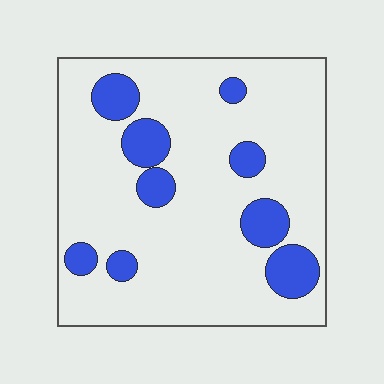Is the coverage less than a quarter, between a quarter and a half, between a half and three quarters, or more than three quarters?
Less than a quarter.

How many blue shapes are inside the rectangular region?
9.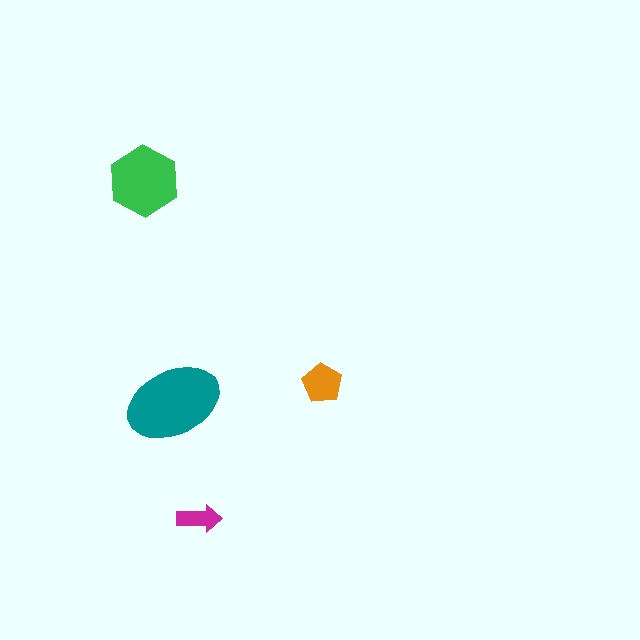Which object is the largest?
The teal ellipse.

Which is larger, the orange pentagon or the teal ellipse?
The teal ellipse.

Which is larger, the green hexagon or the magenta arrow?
The green hexagon.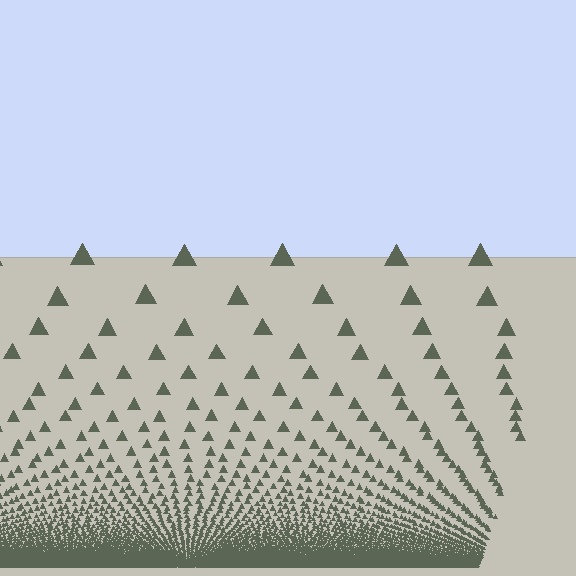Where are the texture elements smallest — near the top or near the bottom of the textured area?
Near the bottom.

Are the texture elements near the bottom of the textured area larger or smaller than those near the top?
Smaller. The gradient is inverted — elements near the bottom are smaller and denser.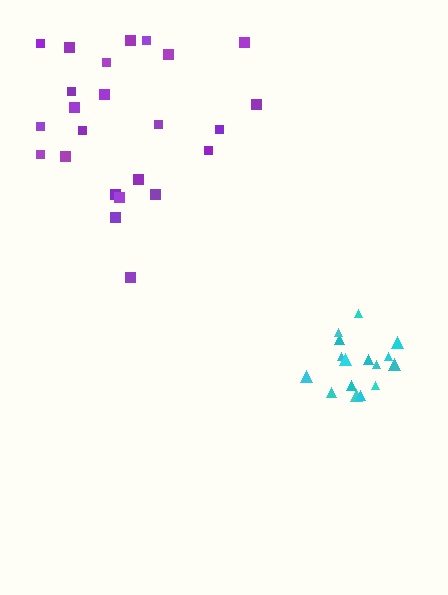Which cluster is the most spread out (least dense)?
Purple.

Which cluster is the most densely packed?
Cyan.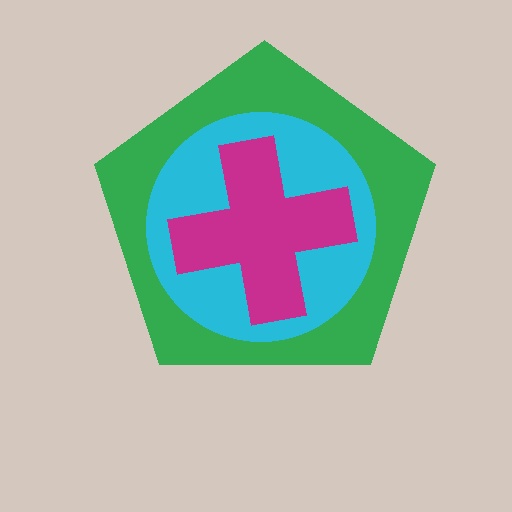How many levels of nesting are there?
3.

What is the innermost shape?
The magenta cross.